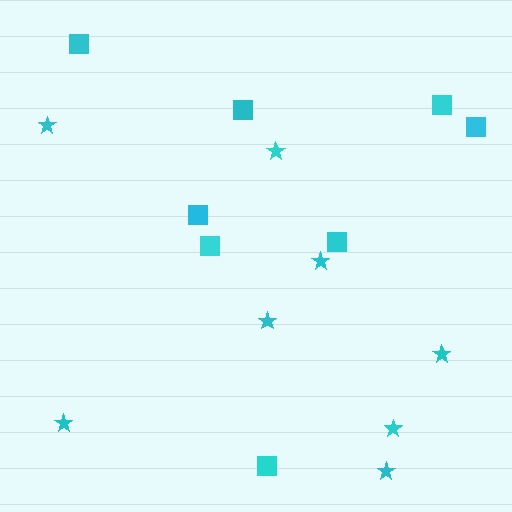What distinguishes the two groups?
There are 2 groups: one group of stars (8) and one group of squares (8).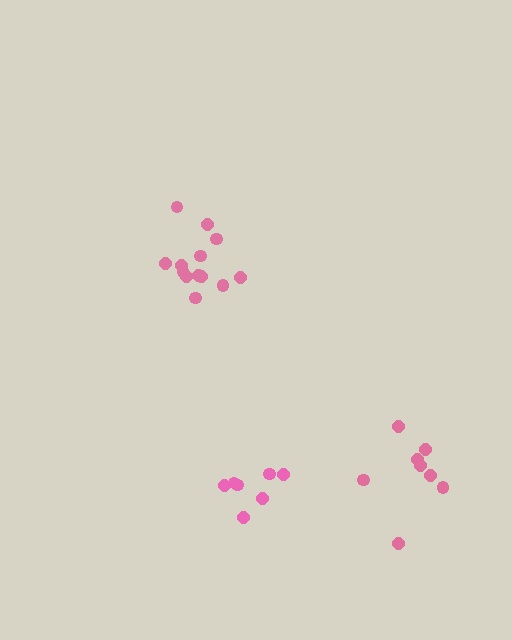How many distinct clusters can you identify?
There are 3 distinct clusters.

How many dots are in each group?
Group 1: 8 dots, Group 2: 13 dots, Group 3: 7 dots (28 total).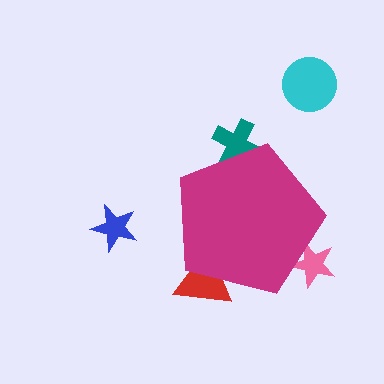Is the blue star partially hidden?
No, the blue star is fully visible.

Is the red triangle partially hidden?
Yes, the red triangle is partially hidden behind the magenta pentagon.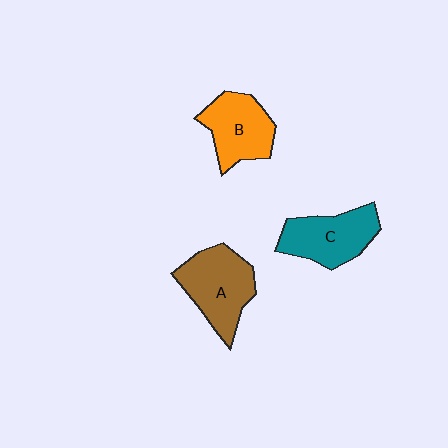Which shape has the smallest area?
Shape B (orange).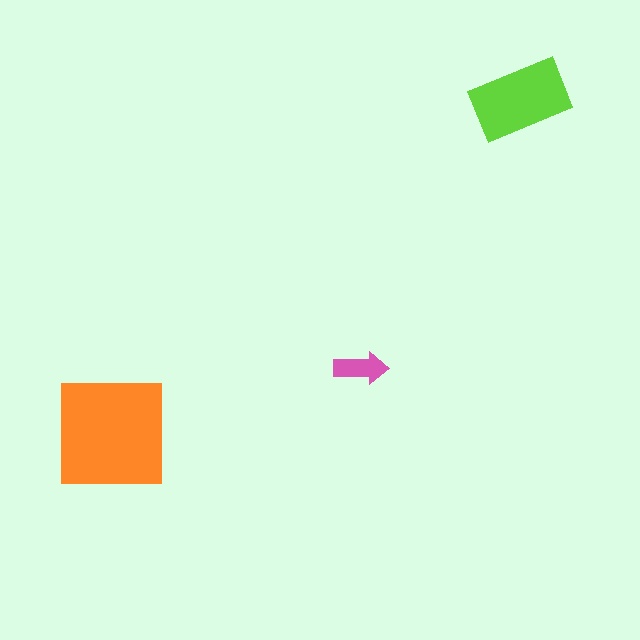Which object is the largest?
The orange square.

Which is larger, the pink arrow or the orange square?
The orange square.